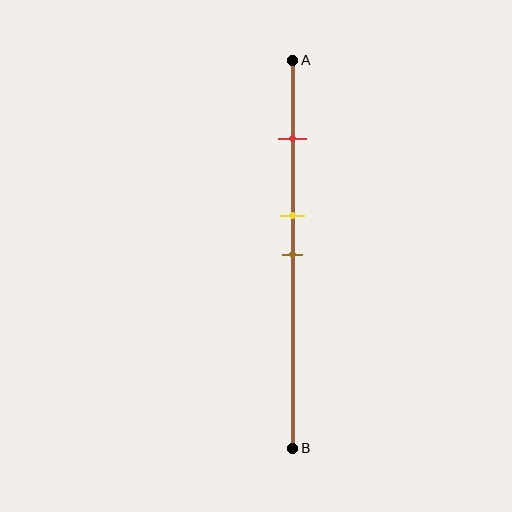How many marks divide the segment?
There are 3 marks dividing the segment.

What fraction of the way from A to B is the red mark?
The red mark is approximately 20% (0.2) of the way from A to B.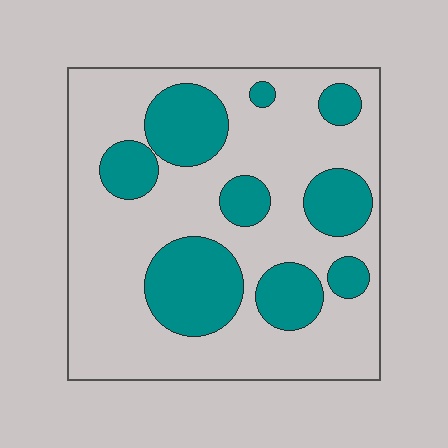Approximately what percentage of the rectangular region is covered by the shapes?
Approximately 30%.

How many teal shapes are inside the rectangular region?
9.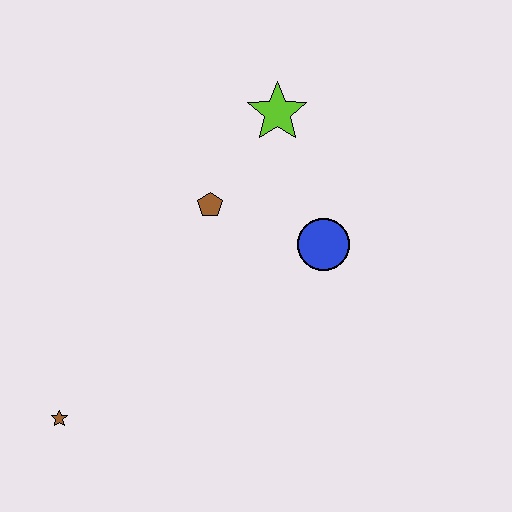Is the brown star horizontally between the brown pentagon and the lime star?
No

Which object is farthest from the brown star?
The lime star is farthest from the brown star.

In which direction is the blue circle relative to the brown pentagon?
The blue circle is to the right of the brown pentagon.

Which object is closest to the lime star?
The brown pentagon is closest to the lime star.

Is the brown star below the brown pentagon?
Yes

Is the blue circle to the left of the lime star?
No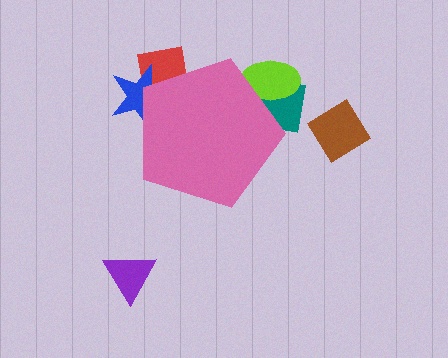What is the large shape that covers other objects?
A pink pentagon.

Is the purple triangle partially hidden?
No, the purple triangle is fully visible.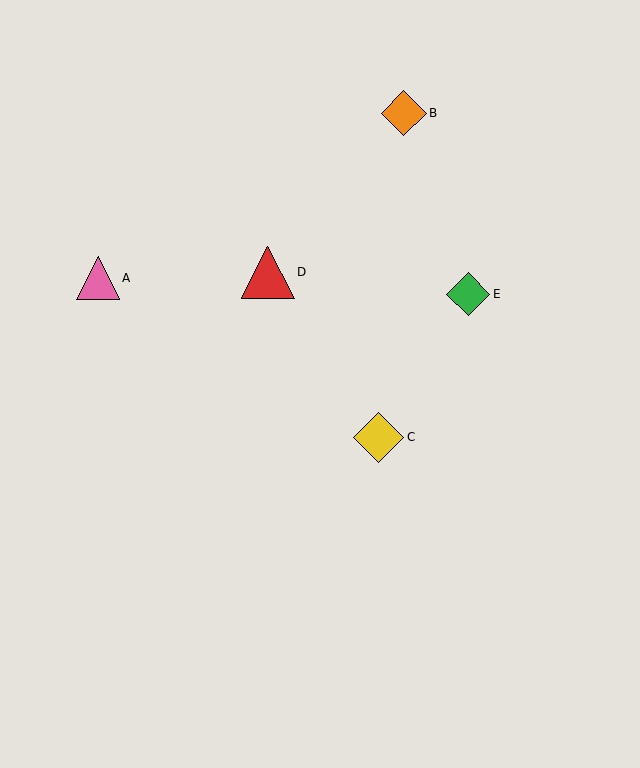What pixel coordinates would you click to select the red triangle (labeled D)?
Click at (268, 272) to select the red triangle D.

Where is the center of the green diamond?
The center of the green diamond is at (468, 294).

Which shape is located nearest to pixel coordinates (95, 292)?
The pink triangle (labeled A) at (98, 278) is nearest to that location.